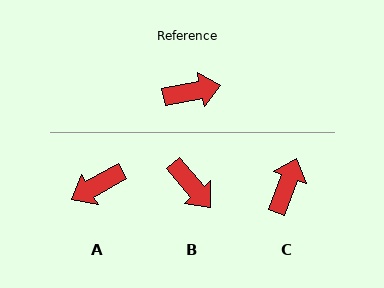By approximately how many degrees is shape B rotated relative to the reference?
Approximately 61 degrees clockwise.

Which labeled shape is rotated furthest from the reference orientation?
A, about 163 degrees away.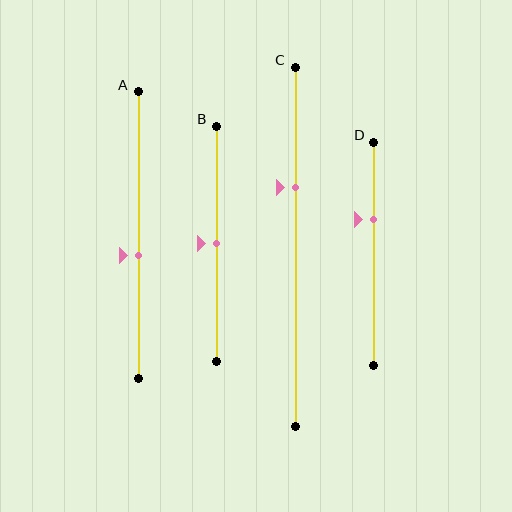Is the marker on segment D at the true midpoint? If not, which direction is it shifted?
No, the marker on segment D is shifted upward by about 15% of the segment length.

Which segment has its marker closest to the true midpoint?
Segment B has its marker closest to the true midpoint.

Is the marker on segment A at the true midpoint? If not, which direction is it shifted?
No, the marker on segment A is shifted downward by about 7% of the segment length.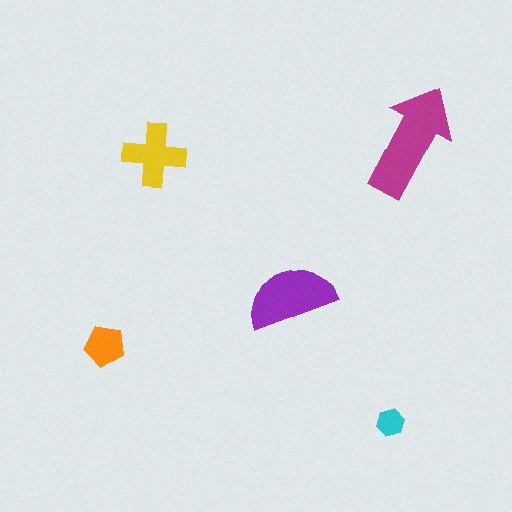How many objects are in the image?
There are 5 objects in the image.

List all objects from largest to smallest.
The magenta arrow, the purple semicircle, the yellow cross, the orange pentagon, the cyan hexagon.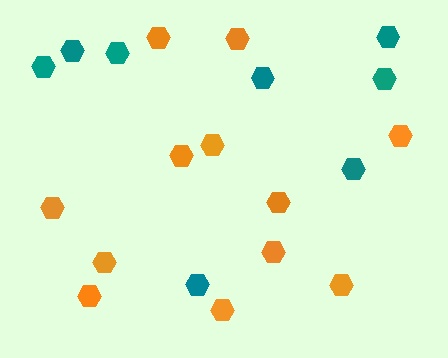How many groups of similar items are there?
There are 2 groups: one group of orange hexagons (12) and one group of teal hexagons (8).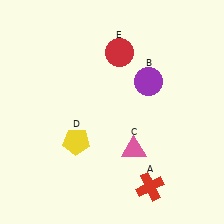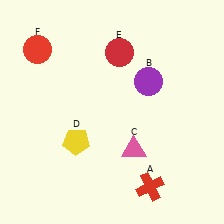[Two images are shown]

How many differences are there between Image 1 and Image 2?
There is 1 difference between the two images.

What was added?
A red circle (F) was added in Image 2.